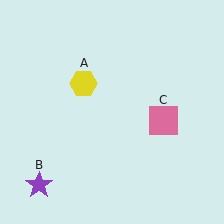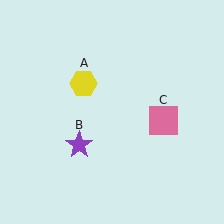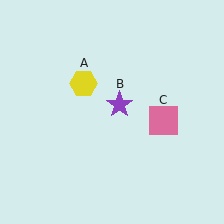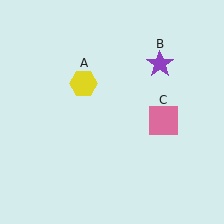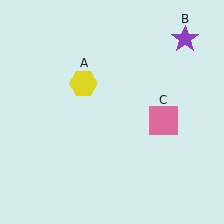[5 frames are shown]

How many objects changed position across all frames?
1 object changed position: purple star (object B).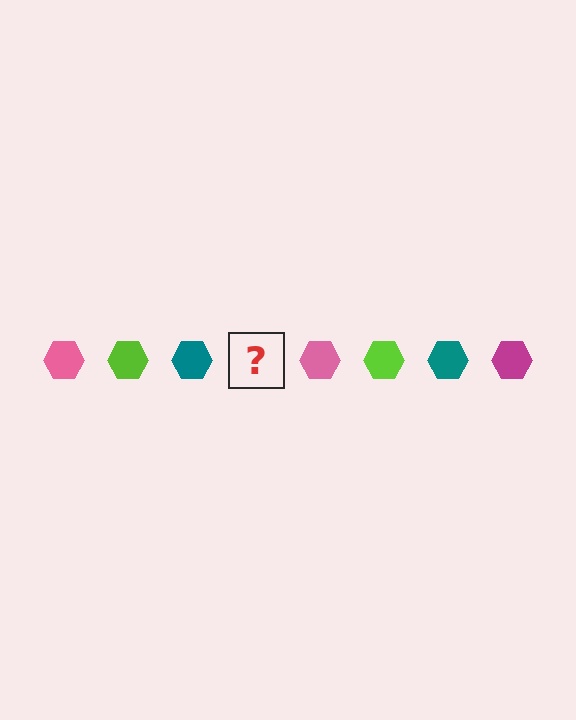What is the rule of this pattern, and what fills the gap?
The rule is that the pattern cycles through pink, lime, teal, magenta hexagons. The gap should be filled with a magenta hexagon.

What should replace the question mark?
The question mark should be replaced with a magenta hexagon.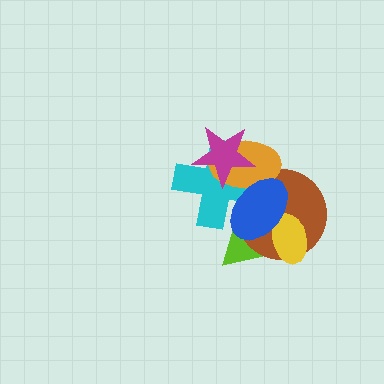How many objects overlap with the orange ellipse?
4 objects overlap with the orange ellipse.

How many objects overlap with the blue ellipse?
5 objects overlap with the blue ellipse.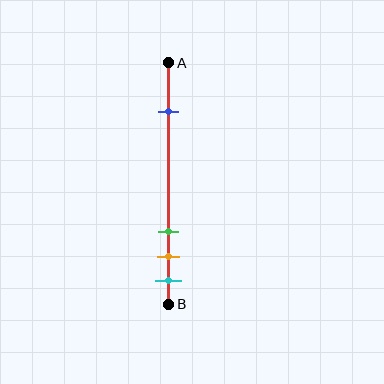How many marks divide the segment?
There are 4 marks dividing the segment.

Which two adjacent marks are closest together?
The orange and cyan marks are the closest adjacent pair.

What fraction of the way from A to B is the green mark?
The green mark is approximately 70% (0.7) of the way from A to B.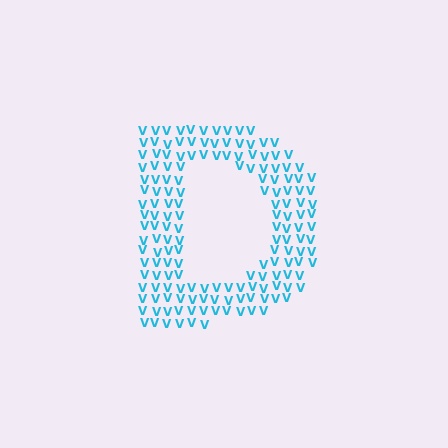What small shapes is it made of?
It is made of small letter V's.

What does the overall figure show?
The overall figure shows the letter D.